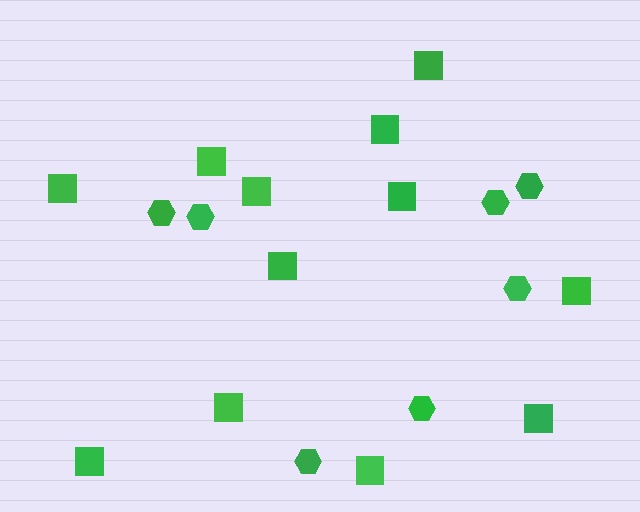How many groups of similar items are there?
There are 2 groups: one group of squares (12) and one group of hexagons (7).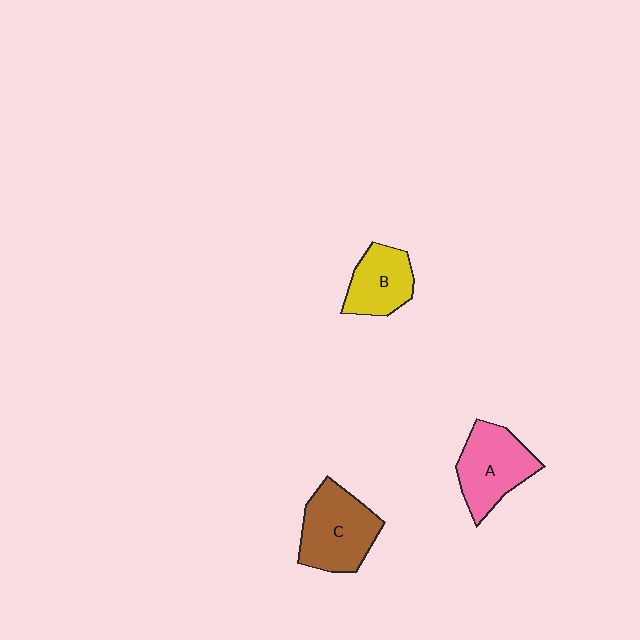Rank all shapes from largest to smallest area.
From largest to smallest: C (brown), A (pink), B (yellow).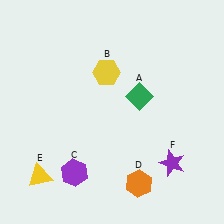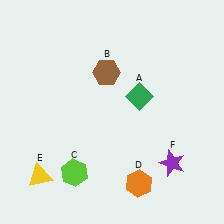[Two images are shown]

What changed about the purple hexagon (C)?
In Image 1, C is purple. In Image 2, it changed to lime.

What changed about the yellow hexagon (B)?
In Image 1, B is yellow. In Image 2, it changed to brown.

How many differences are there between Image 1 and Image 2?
There are 2 differences between the two images.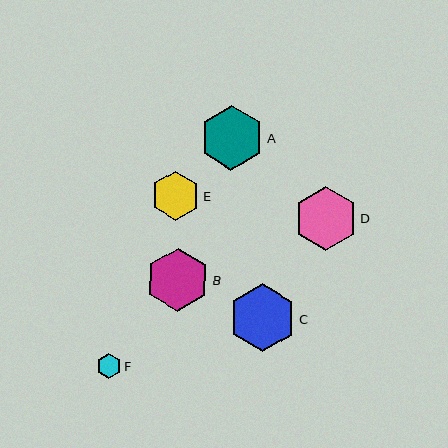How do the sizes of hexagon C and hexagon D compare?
Hexagon C and hexagon D are approximately the same size.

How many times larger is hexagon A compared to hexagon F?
Hexagon A is approximately 2.6 times the size of hexagon F.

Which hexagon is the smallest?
Hexagon F is the smallest with a size of approximately 25 pixels.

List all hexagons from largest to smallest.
From largest to smallest: C, A, D, B, E, F.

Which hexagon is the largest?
Hexagon C is the largest with a size of approximately 68 pixels.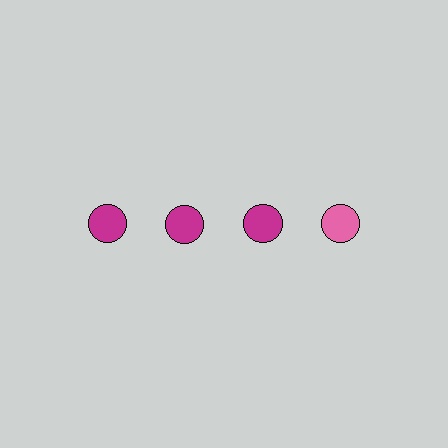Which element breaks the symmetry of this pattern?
The pink circle in the top row, second from right column breaks the symmetry. All other shapes are magenta circles.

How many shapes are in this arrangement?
There are 4 shapes arranged in a grid pattern.